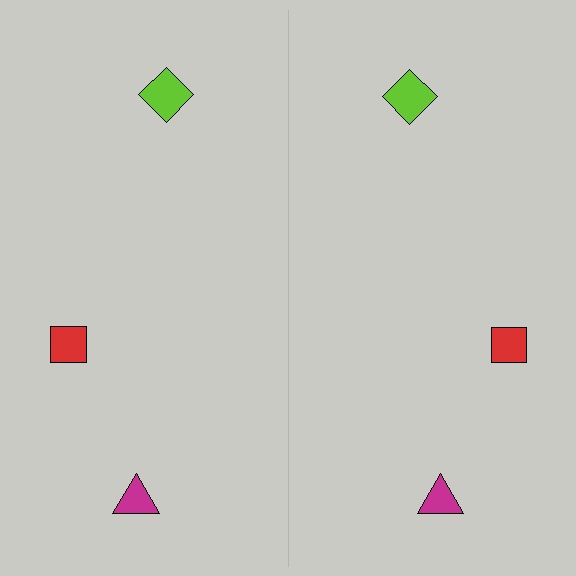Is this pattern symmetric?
Yes, this pattern has bilateral (reflection) symmetry.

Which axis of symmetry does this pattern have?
The pattern has a vertical axis of symmetry running through the center of the image.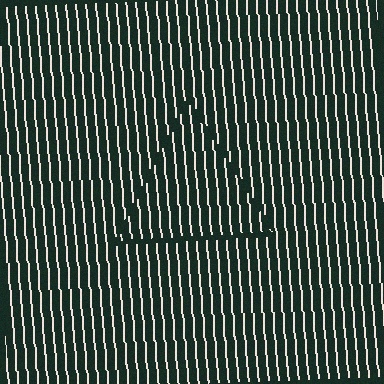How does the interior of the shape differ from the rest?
The interior of the shape contains the same grating, shifted by half a period — the contour is defined by the phase discontinuity where line-ends from the inner and outer gratings abut.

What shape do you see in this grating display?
An illusory triangle. The interior of the shape contains the same grating, shifted by half a period — the contour is defined by the phase discontinuity where line-ends from the inner and outer gratings abut.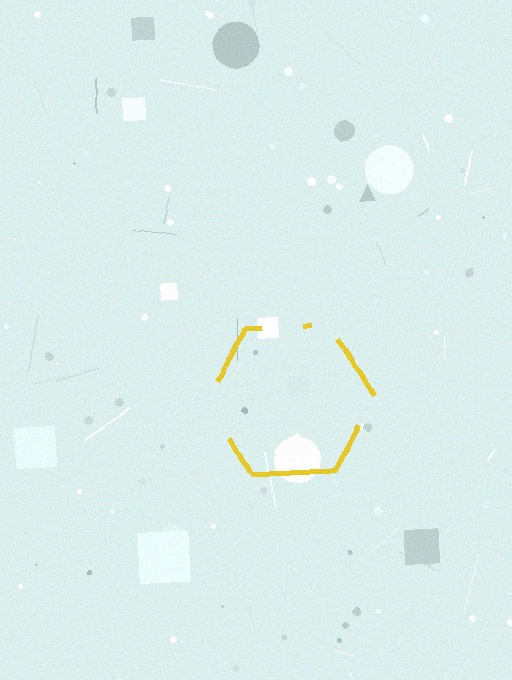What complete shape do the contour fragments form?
The contour fragments form a hexagon.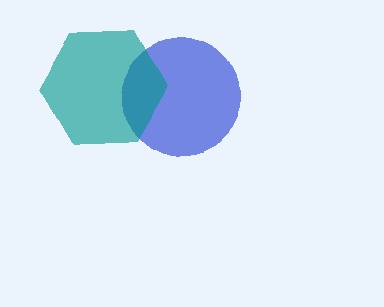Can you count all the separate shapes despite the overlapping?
Yes, there are 2 separate shapes.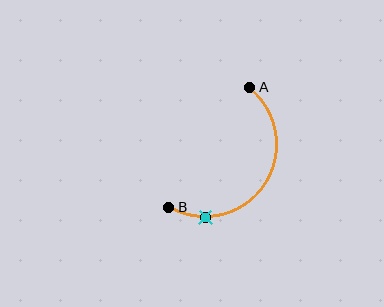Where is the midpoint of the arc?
The arc midpoint is the point on the curve farthest from the straight line joining A and B. It sits below and to the right of that line.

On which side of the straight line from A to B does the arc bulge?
The arc bulges below and to the right of the straight line connecting A and B.